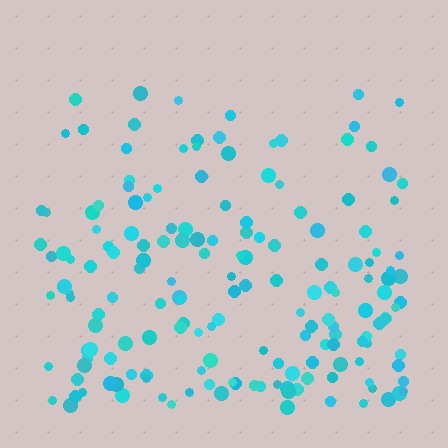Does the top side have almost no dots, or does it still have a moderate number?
Still a moderate number, just noticeably fewer than the bottom.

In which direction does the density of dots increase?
From top to bottom, with the bottom side densest.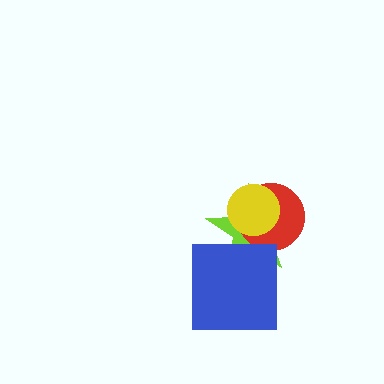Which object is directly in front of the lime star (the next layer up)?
The red circle is directly in front of the lime star.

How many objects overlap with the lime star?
3 objects overlap with the lime star.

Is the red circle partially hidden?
Yes, it is partially covered by another shape.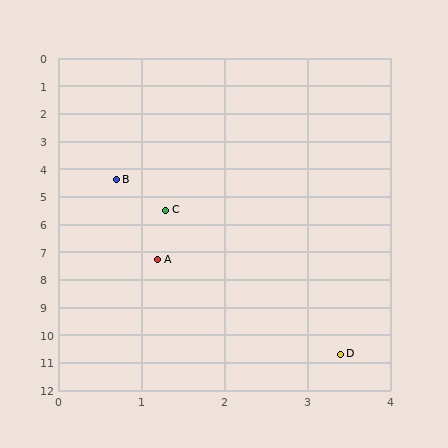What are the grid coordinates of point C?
Point C is at approximately (1.3, 5.5).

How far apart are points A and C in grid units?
Points A and C are about 1.8 grid units apart.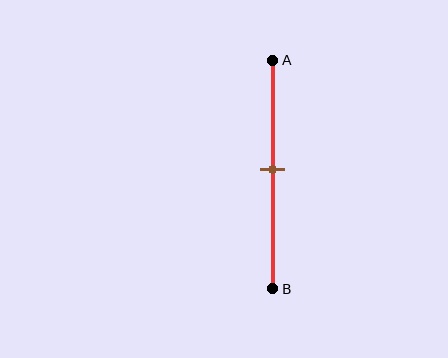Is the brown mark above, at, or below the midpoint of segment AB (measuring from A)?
The brown mark is approximately at the midpoint of segment AB.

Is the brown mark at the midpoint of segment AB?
Yes, the mark is approximately at the midpoint.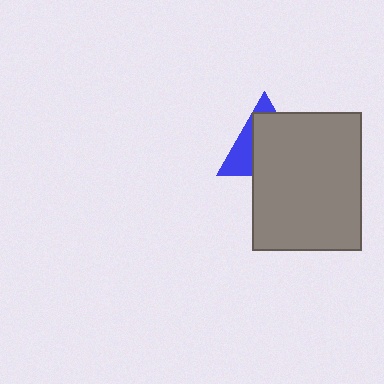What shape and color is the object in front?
The object in front is a gray rectangle.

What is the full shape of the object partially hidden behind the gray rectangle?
The partially hidden object is a blue triangle.